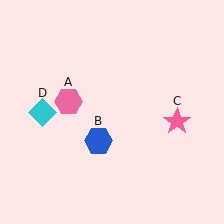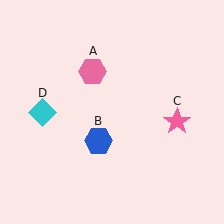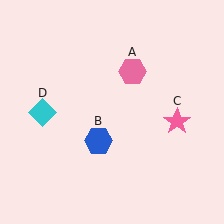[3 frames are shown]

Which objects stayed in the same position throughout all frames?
Blue hexagon (object B) and pink star (object C) and cyan diamond (object D) remained stationary.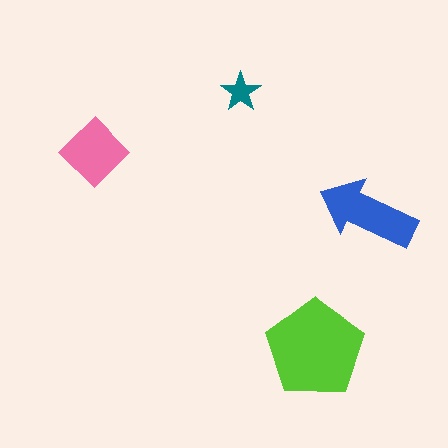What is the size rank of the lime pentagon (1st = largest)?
1st.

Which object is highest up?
The teal star is topmost.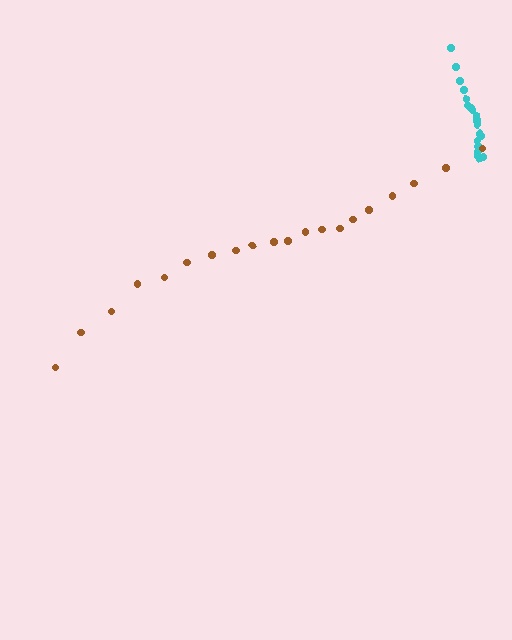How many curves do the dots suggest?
There are 2 distinct paths.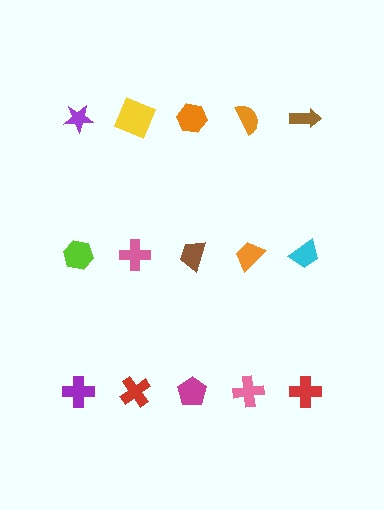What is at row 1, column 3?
An orange hexagon.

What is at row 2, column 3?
A brown trapezoid.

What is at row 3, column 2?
A red cross.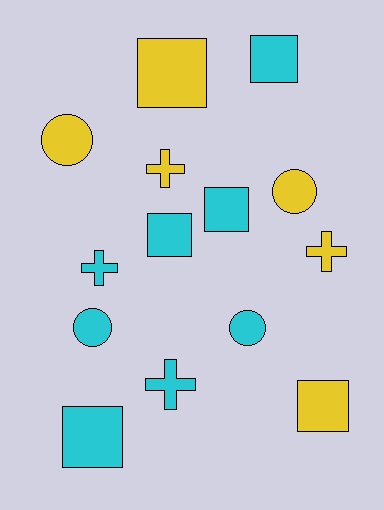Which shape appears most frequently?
Square, with 6 objects.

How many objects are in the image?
There are 14 objects.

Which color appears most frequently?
Cyan, with 8 objects.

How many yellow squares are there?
There are 2 yellow squares.